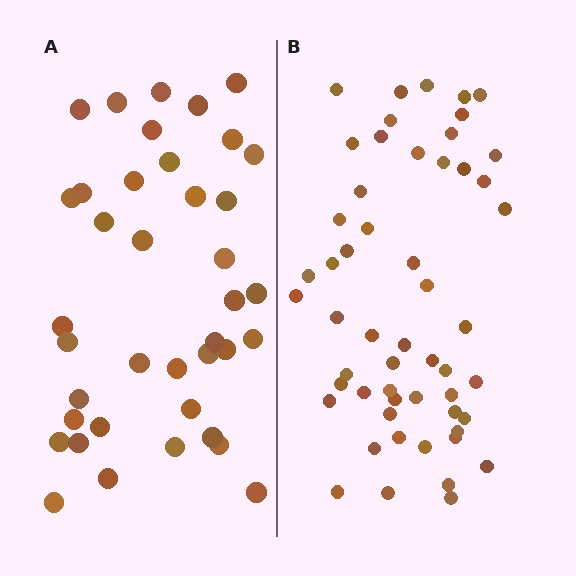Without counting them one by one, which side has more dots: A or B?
Region B (the right region) has more dots.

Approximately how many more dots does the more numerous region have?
Region B has approximately 15 more dots than region A.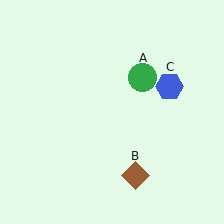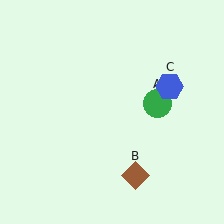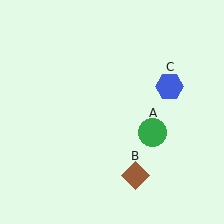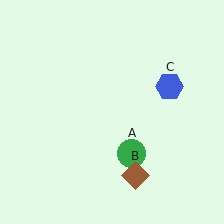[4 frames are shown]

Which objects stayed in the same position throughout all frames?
Brown diamond (object B) and blue hexagon (object C) remained stationary.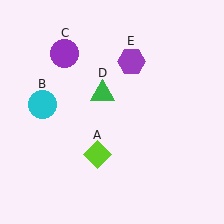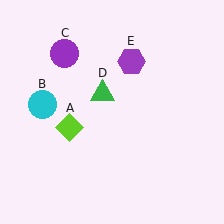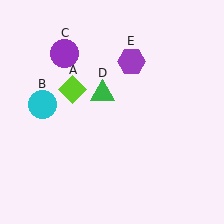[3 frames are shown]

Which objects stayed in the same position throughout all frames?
Cyan circle (object B) and purple circle (object C) and green triangle (object D) and purple hexagon (object E) remained stationary.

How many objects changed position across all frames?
1 object changed position: lime diamond (object A).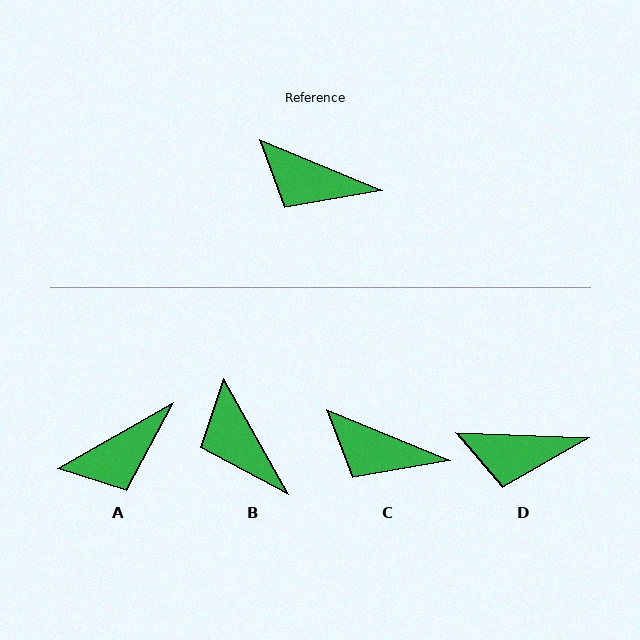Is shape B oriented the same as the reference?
No, it is off by about 38 degrees.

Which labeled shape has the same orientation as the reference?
C.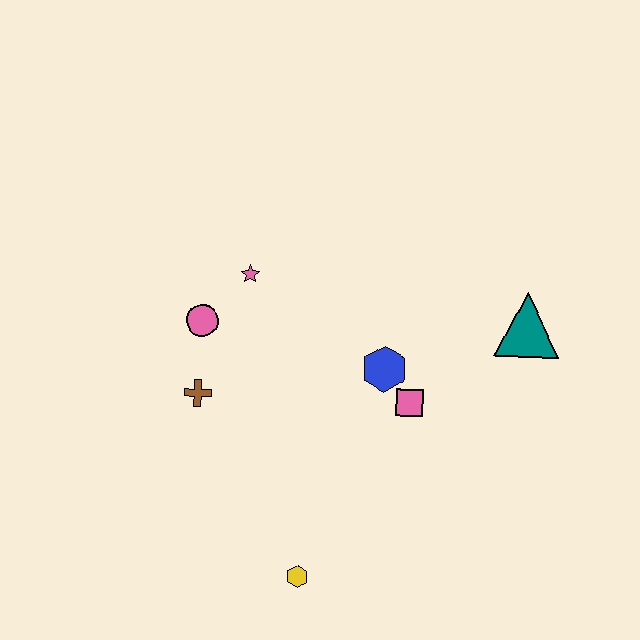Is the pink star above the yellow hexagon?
Yes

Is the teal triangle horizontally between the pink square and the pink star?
No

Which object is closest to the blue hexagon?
The pink square is closest to the blue hexagon.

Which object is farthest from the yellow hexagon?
The teal triangle is farthest from the yellow hexagon.